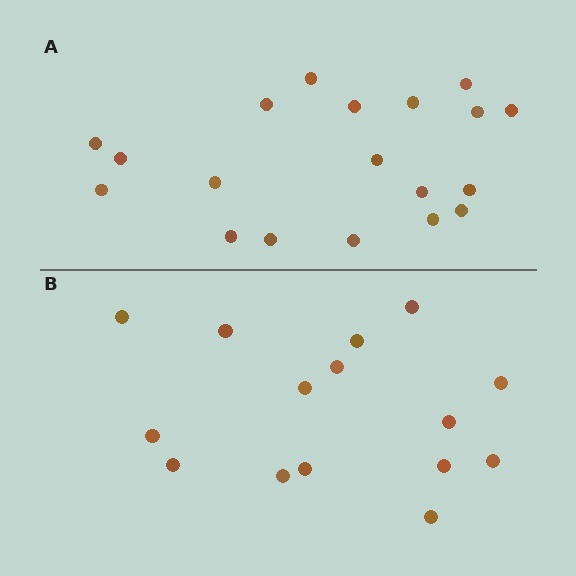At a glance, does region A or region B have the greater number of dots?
Region A (the top region) has more dots.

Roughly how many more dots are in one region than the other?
Region A has about 4 more dots than region B.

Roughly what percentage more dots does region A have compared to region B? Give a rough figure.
About 25% more.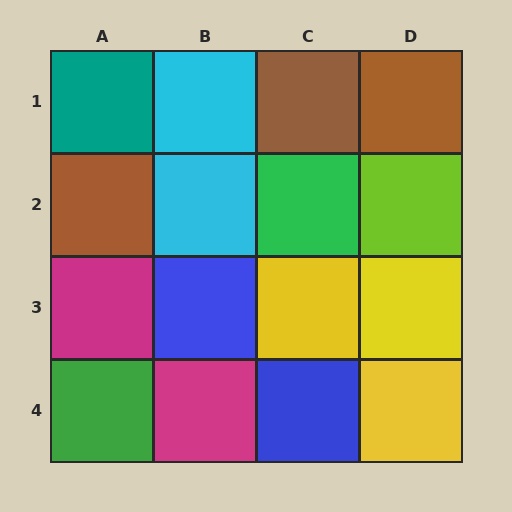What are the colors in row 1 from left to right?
Teal, cyan, brown, brown.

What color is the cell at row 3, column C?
Yellow.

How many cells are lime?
1 cell is lime.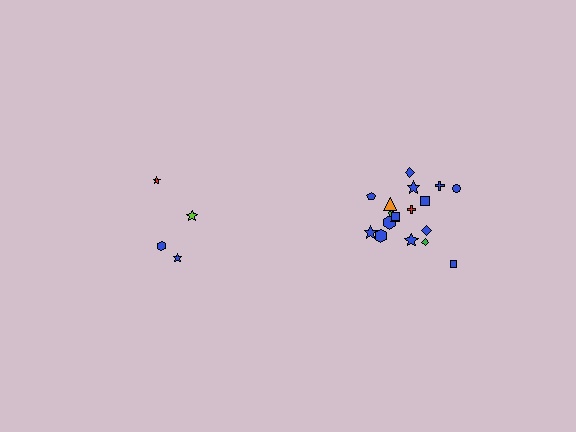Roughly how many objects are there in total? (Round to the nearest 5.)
Roughly 20 objects in total.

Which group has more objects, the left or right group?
The right group.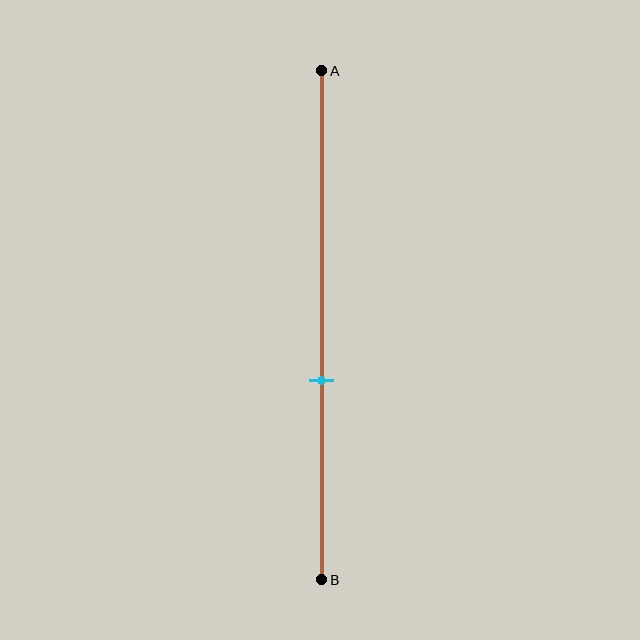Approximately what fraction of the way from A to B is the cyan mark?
The cyan mark is approximately 60% of the way from A to B.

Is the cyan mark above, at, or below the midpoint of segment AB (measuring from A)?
The cyan mark is below the midpoint of segment AB.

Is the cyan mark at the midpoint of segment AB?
No, the mark is at about 60% from A, not at the 50% midpoint.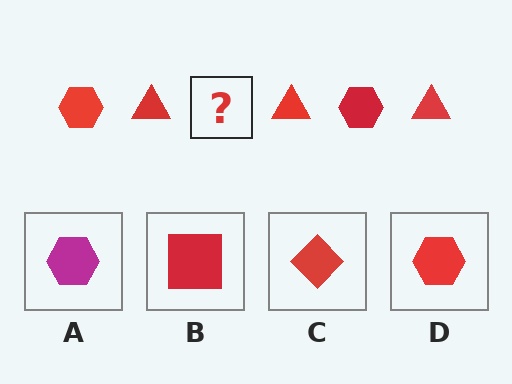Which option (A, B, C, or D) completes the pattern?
D.